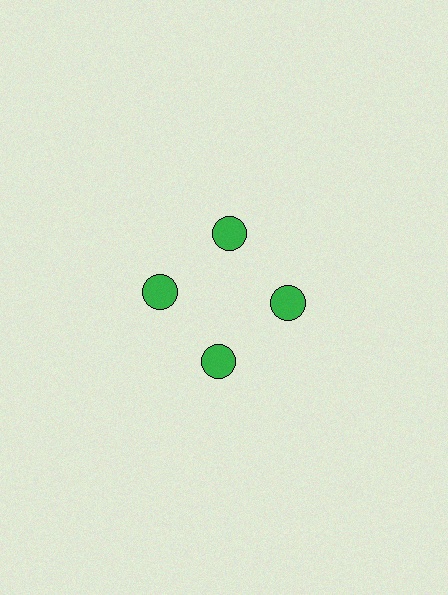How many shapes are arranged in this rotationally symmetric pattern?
There are 4 shapes, arranged in 4 groups of 1.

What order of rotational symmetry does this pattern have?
This pattern has 4-fold rotational symmetry.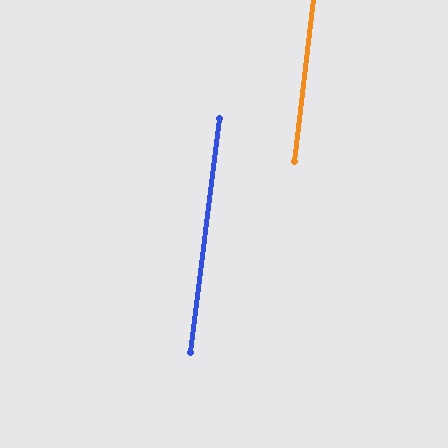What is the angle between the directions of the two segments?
Approximately 1 degree.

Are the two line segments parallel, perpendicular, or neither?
Parallel — their directions differ by only 0.6°.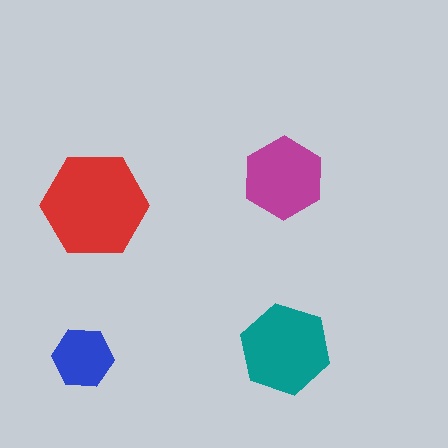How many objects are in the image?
There are 4 objects in the image.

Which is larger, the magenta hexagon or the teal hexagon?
The teal one.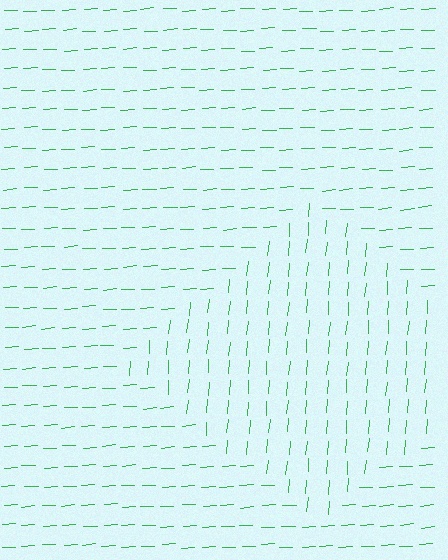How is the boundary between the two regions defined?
The boundary is defined purely by a change in line orientation (approximately 82 degrees difference). All lines are the same color and thickness.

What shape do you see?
I see a diamond.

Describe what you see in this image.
The image is filled with small green line segments. A diamond region in the image has lines oriented differently from the surrounding lines, creating a visible texture boundary.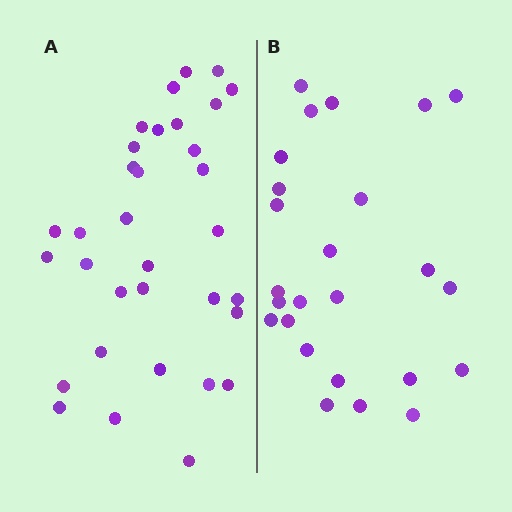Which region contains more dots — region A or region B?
Region A (the left region) has more dots.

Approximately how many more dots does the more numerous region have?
Region A has roughly 8 or so more dots than region B.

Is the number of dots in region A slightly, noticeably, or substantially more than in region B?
Region A has noticeably more, but not dramatically so. The ratio is roughly 1.3 to 1.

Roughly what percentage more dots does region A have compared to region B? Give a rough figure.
About 30% more.